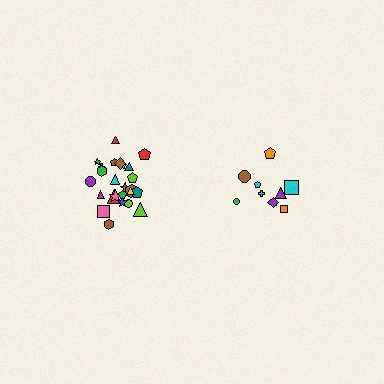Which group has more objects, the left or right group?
The left group.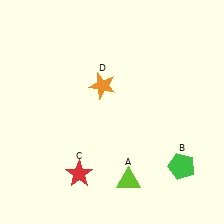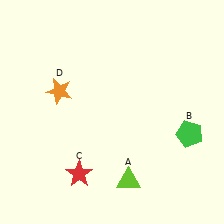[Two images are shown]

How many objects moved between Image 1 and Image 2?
2 objects moved between the two images.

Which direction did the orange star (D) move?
The orange star (D) moved left.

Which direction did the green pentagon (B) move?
The green pentagon (B) moved up.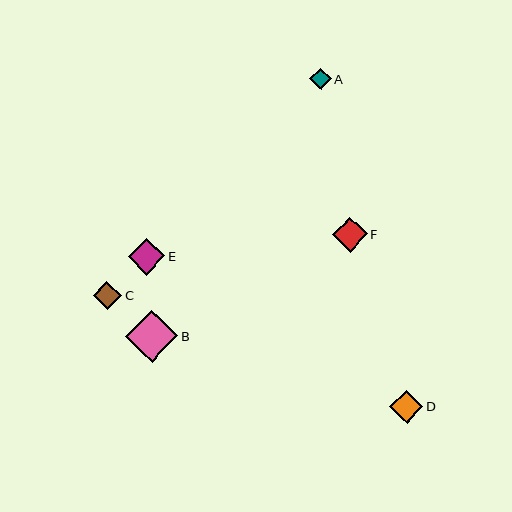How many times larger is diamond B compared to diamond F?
Diamond B is approximately 1.5 times the size of diamond F.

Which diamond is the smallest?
Diamond A is the smallest with a size of approximately 22 pixels.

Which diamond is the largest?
Diamond B is the largest with a size of approximately 52 pixels.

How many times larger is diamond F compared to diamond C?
Diamond F is approximately 1.2 times the size of diamond C.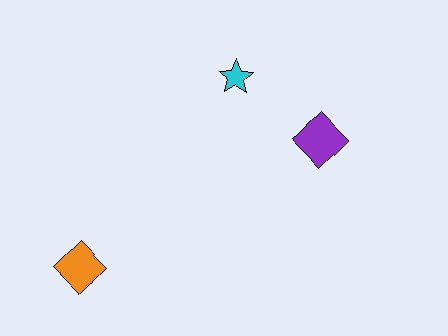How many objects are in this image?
There are 3 objects.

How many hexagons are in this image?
There are no hexagons.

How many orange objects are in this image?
There is 1 orange object.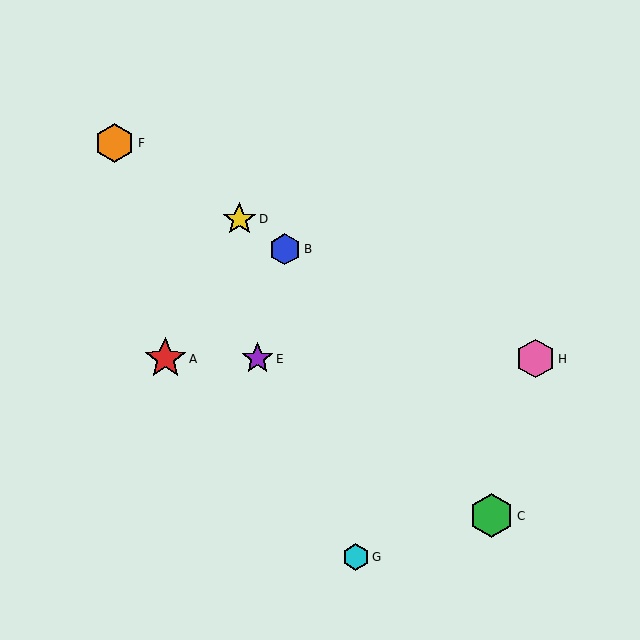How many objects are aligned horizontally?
3 objects (A, E, H) are aligned horizontally.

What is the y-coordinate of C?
Object C is at y≈516.